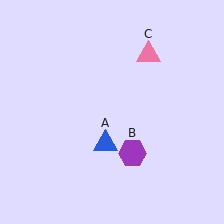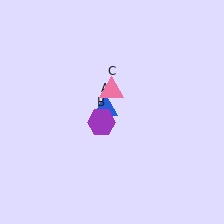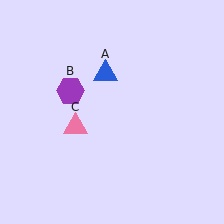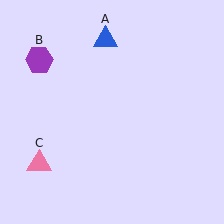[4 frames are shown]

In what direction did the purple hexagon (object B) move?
The purple hexagon (object B) moved up and to the left.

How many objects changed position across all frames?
3 objects changed position: blue triangle (object A), purple hexagon (object B), pink triangle (object C).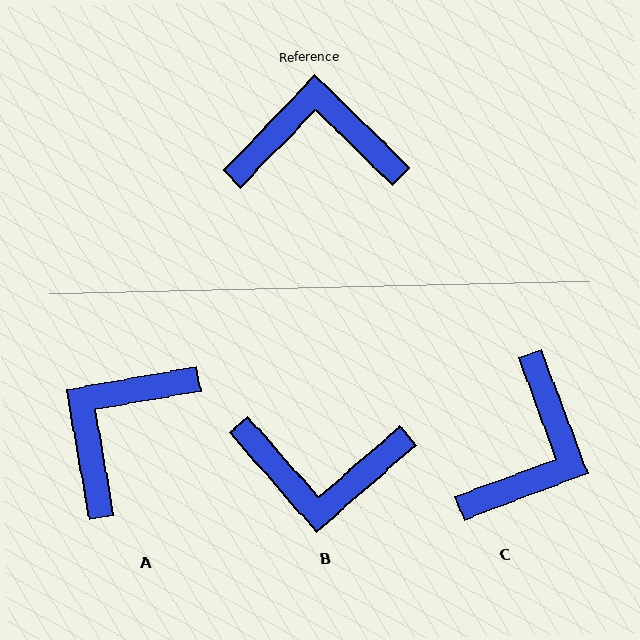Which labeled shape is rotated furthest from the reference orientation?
B, about 175 degrees away.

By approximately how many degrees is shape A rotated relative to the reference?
Approximately 54 degrees counter-clockwise.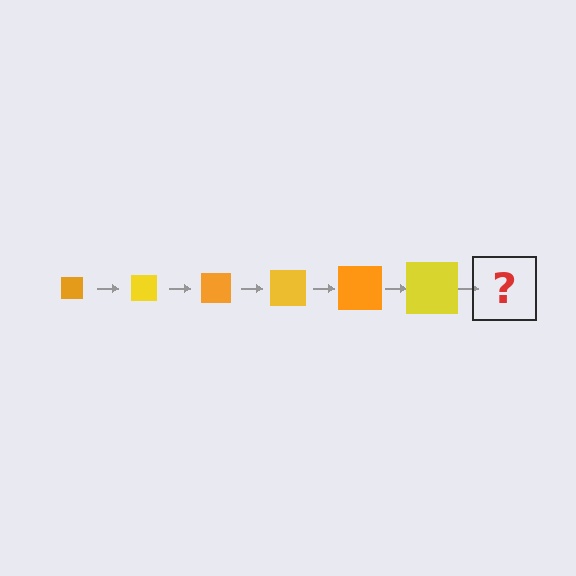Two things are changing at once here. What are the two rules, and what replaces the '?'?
The two rules are that the square grows larger each step and the color cycles through orange and yellow. The '?' should be an orange square, larger than the previous one.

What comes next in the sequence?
The next element should be an orange square, larger than the previous one.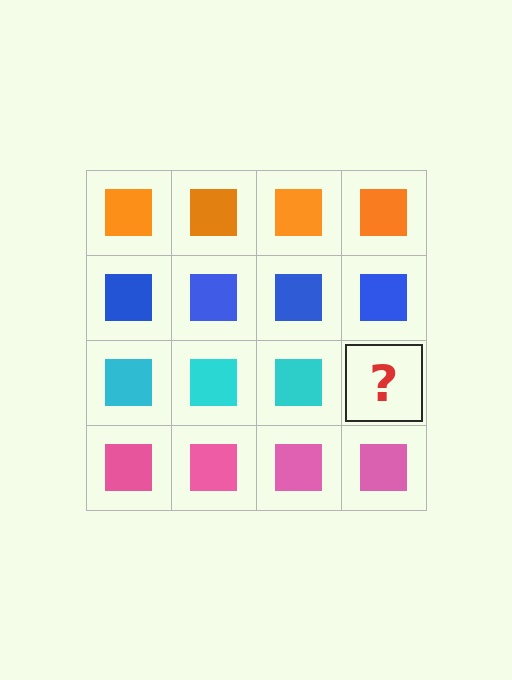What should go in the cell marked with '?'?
The missing cell should contain a cyan square.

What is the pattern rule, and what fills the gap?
The rule is that each row has a consistent color. The gap should be filled with a cyan square.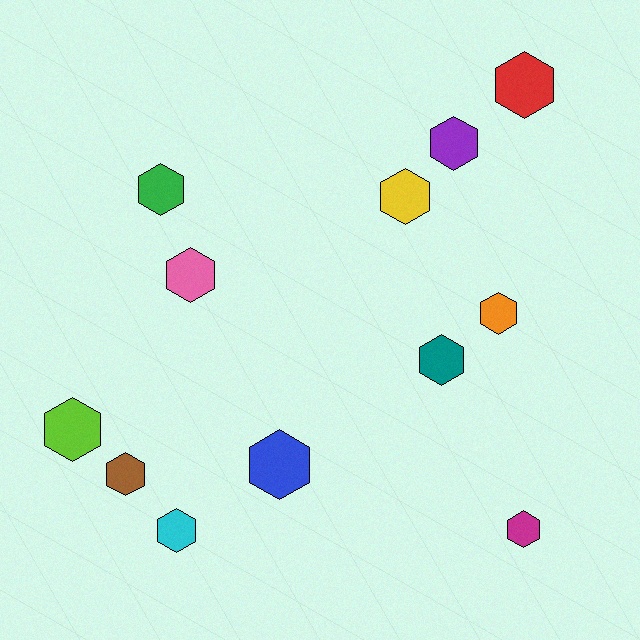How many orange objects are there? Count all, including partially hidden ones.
There is 1 orange object.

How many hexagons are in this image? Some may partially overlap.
There are 12 hexagons.